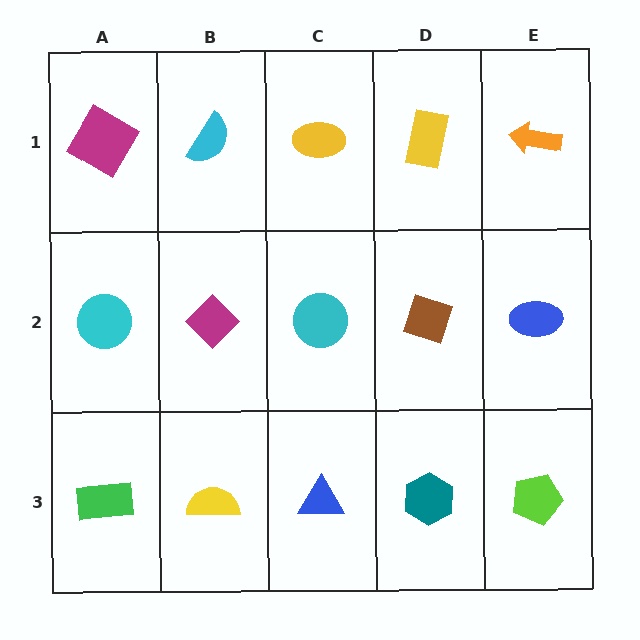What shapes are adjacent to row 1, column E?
A blue ellipse (row 2, column E), a yellow rectangle (row 1, column D).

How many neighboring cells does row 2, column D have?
4.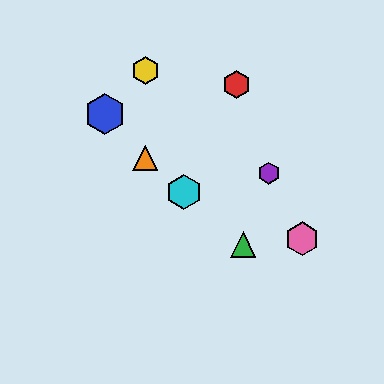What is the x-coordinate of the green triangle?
The green triangle is at x≈243.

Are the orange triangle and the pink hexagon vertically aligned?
No, the orange triangle is at x≈145 and the pink hexagon is at x≈302.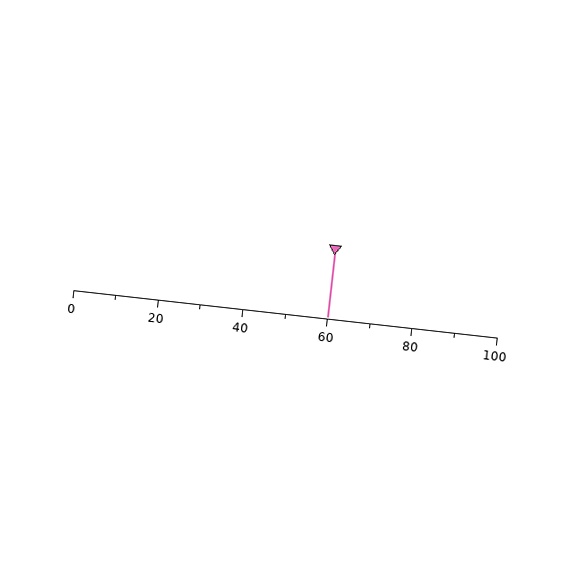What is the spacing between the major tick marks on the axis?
The major ticks are spaced 20 apart.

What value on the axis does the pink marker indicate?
The marker indicates approximately 60.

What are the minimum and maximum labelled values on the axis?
The axis runs from 0 to 100.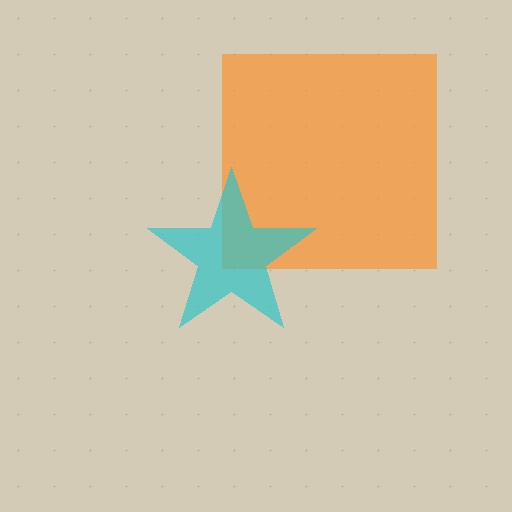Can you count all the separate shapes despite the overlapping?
Yes, there are 2 separate shapes.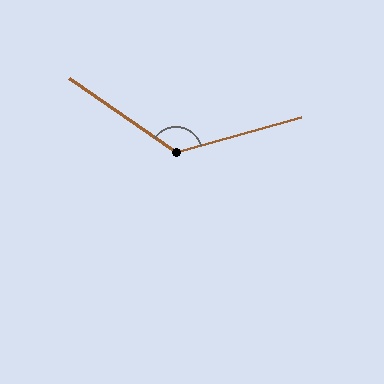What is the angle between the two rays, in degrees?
Approximately 129 degrees.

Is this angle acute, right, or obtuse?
It is obtuse.